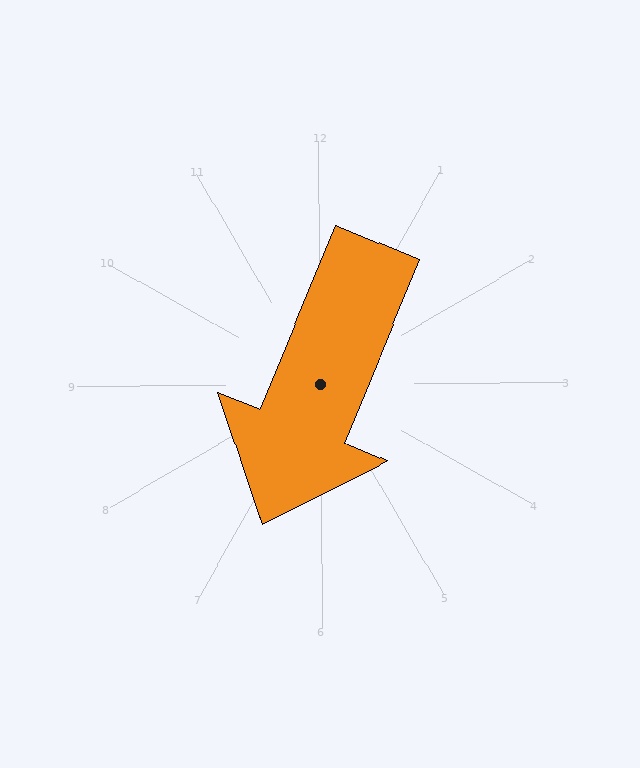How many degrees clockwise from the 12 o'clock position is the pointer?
Approximately 203 degrees.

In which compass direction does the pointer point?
Southwest.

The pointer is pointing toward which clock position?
Roughly 7 o'clock.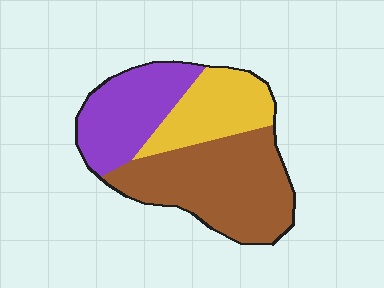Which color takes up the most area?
Brown, at roughly 45%.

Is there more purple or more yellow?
Purple.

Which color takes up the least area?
Yellow, at roughly 25%.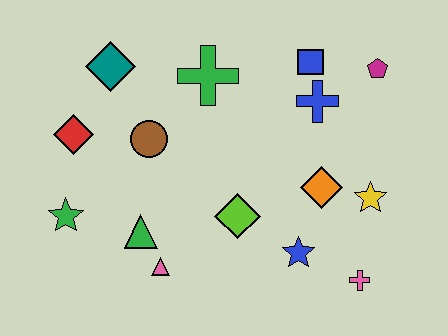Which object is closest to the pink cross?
The blue star is closest to the pink cross.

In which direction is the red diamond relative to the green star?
The red diamond is above the green star.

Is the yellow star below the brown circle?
Yes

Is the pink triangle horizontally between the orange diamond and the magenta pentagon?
No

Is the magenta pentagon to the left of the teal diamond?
No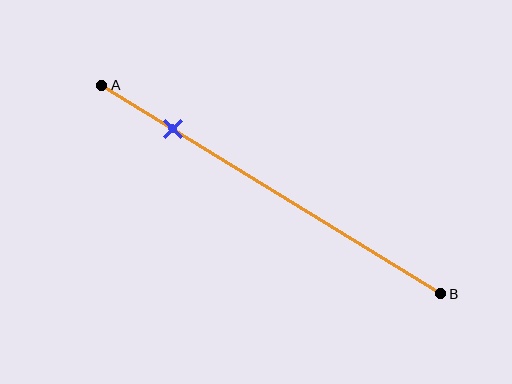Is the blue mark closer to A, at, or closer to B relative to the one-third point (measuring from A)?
The blue mark is closer to point A than the one-third point of segment AB.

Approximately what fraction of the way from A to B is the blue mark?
The blue mark is approximately 20% of the way from A to B.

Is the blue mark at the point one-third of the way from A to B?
No, the mark is at about 20% from A, not at the 33% one-third point.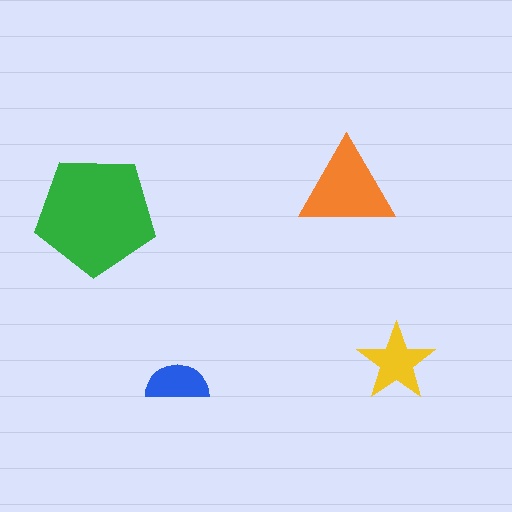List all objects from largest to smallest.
The green pentagon, the orange triangle, the yellow star, the blue semicircle.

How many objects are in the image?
There are 4 objects in the image.